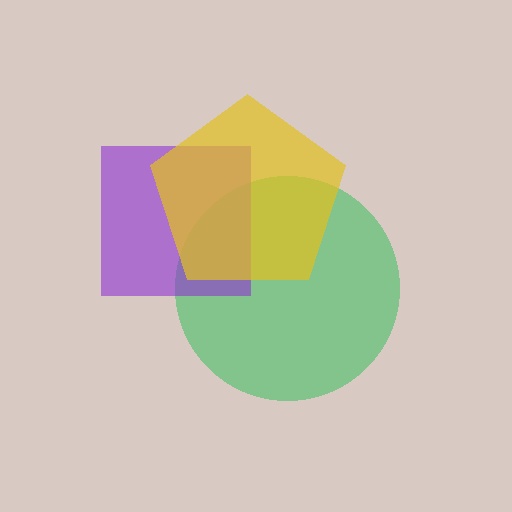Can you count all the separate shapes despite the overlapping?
Yes, there are 3 separate shapes.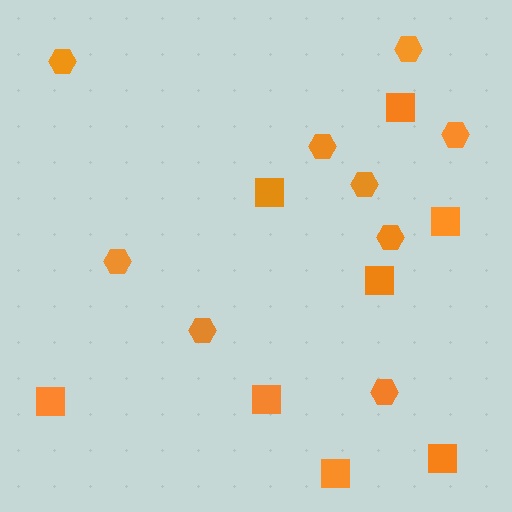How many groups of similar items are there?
There are 2 groups: one group of hexagons (9) and one group of squares (8).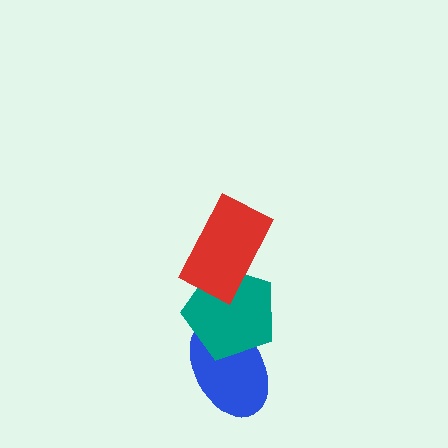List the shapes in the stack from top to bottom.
From top to bottom: the red rectangle, the teal pentagon, the blue ellipse.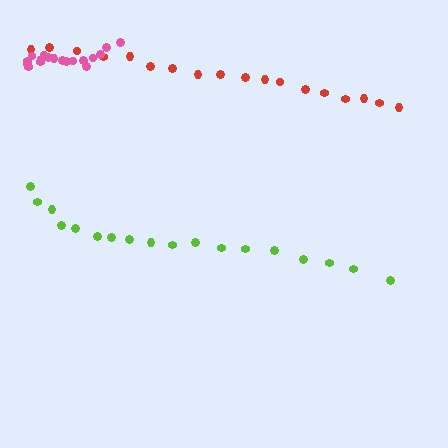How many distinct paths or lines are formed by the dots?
There are 3 distinct paths.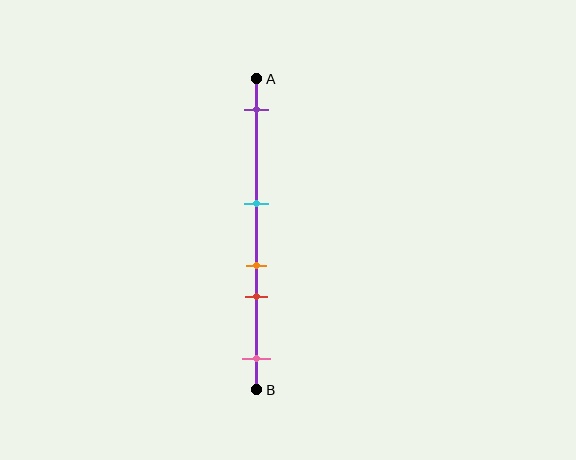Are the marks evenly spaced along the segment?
No, the marks are not evenly spaced.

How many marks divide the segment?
There are 5 marks dividing the segment.